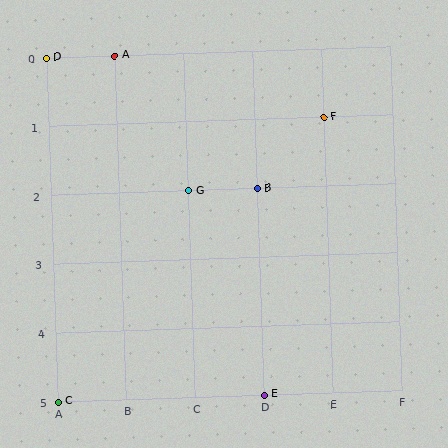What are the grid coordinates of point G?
Point G is at grid coordinates (C, 2).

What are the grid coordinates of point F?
Point F is at grid coordinates (E, 1).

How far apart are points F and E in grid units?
Points F and E are 1 column and 4 rows apart (about 4.1 grid units diagonally).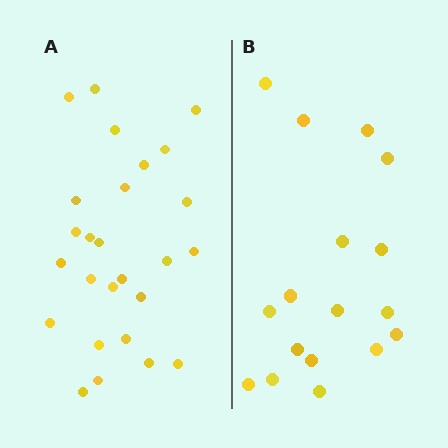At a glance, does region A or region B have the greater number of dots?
Region A (the left region) has more dots.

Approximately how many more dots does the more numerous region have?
Region A has roughly 8 or so more dots than region B.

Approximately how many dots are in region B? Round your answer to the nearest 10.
About 20 dots. (The exact count is 17, which rounds to 20.)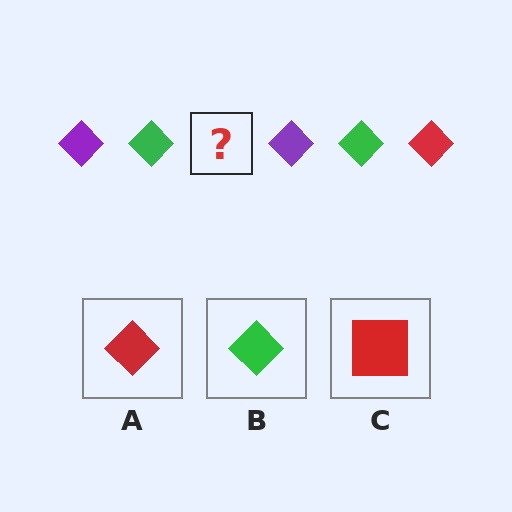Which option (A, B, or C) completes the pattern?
A.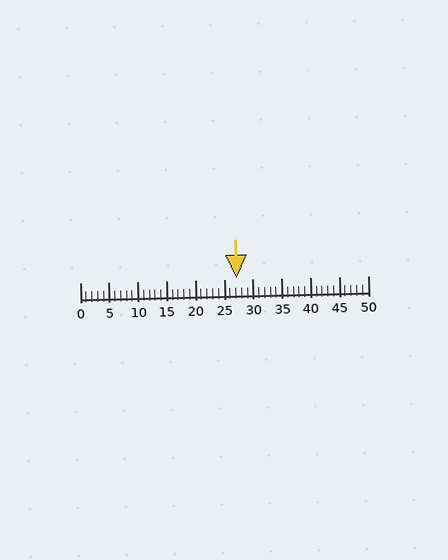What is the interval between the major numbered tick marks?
The major tick marks are spaced 5 units apart.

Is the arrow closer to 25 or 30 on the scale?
The arrow is closer to 25.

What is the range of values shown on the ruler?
The ruler shows values from 0 to 50.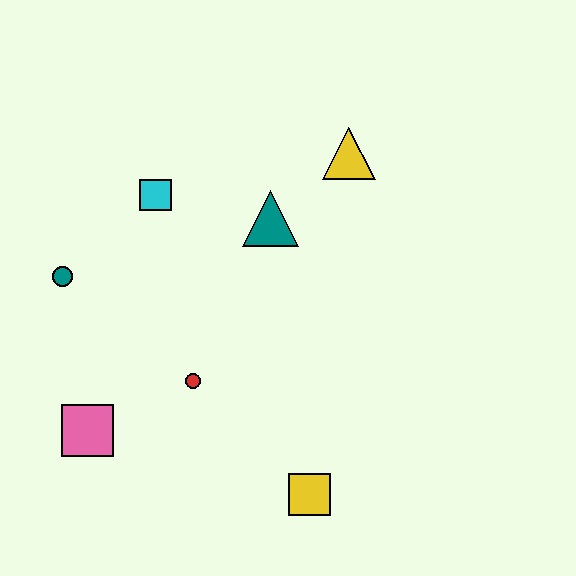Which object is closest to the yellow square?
The red circle is closest to the yellow square.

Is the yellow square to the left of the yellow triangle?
Yes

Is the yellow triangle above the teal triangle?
Yes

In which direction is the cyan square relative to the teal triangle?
The cyan square is to the left of the teal triangle.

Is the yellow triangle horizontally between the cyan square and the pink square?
No